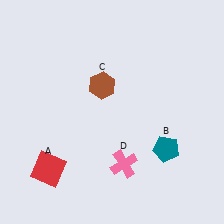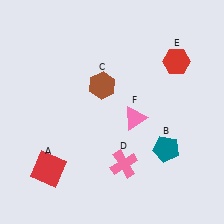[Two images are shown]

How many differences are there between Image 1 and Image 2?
There are 2 differences between the two images.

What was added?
A red hexagon (E), a pink triangle (F) were added in Image 2.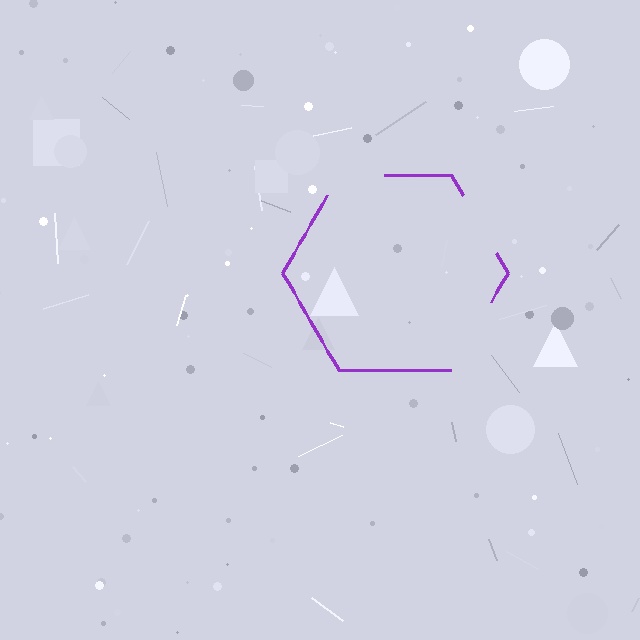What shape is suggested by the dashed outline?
The dashed outline suggests a hexagon.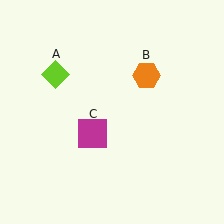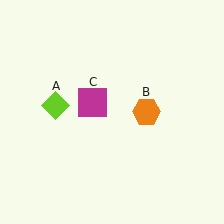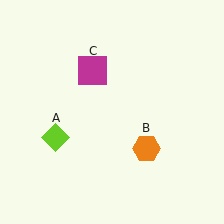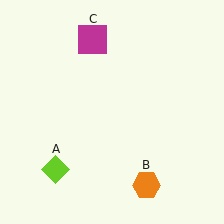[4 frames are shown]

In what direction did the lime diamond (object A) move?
The lime diamond (object A) moved down.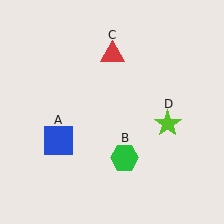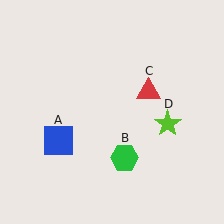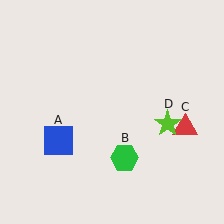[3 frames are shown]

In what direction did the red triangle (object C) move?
The red triangle (object C) moved down and to the right.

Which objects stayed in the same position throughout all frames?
Blue square (object A) and green hexagon (object B) and lime star (object D) remained stationary.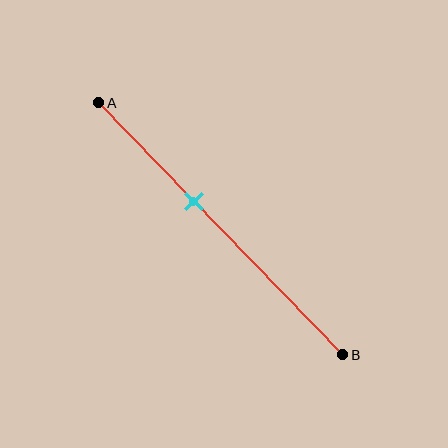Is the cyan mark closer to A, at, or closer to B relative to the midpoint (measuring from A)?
The cyan mark is closer to point A than the midpoint of segment AB.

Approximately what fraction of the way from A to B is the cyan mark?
The cyan mark is approximately 40% of the way from A to B.